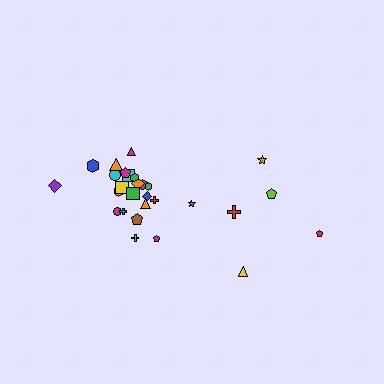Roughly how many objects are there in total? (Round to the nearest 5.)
Roughly 30 objects in total.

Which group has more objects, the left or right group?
The left group.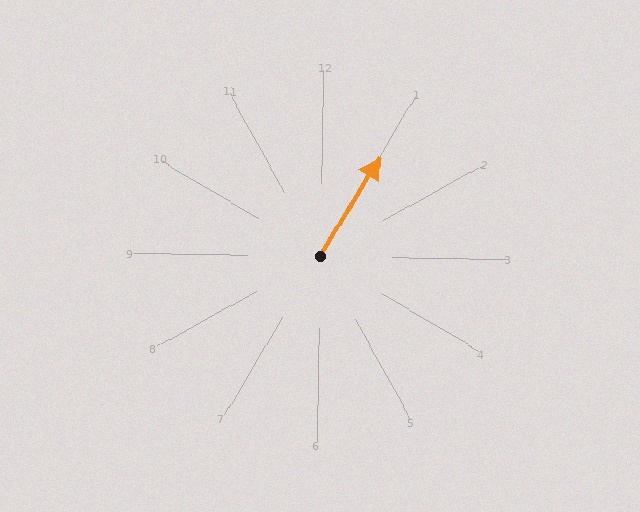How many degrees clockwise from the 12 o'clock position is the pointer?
Approximately 30 degrees.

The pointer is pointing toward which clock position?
Roughly 1 o'clock.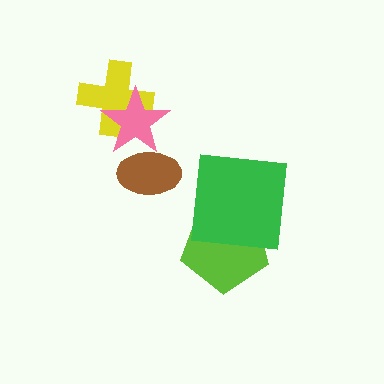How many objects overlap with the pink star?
2 objects overlap with the pink star.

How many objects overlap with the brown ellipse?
1 object overlaps with the brown ellipse.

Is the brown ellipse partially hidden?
Yes, it is partially covered by another shape.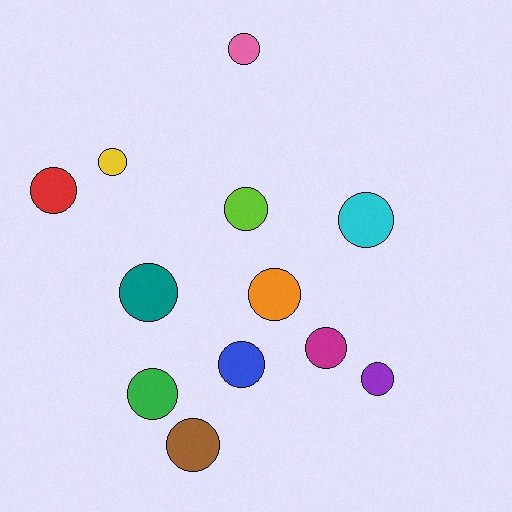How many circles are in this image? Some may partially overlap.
There are 12 circles.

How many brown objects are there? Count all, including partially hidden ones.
There is 1 brown object.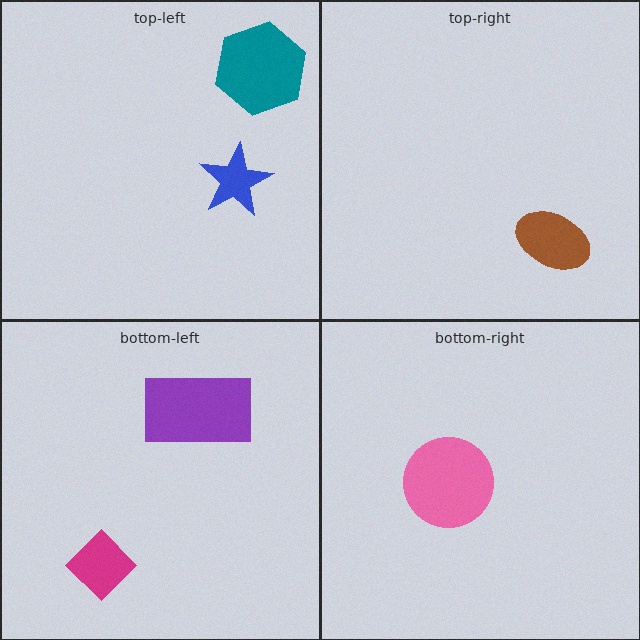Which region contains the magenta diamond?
The bottom-left region.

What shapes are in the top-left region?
The blue star, the teal hexagon.